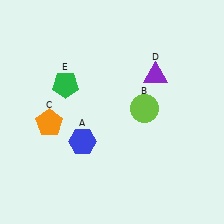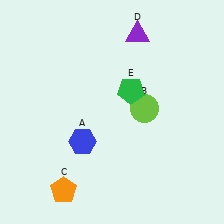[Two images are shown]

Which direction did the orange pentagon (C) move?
The orange pentagon (C) moved down.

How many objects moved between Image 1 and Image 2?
3 objects moved between the two images.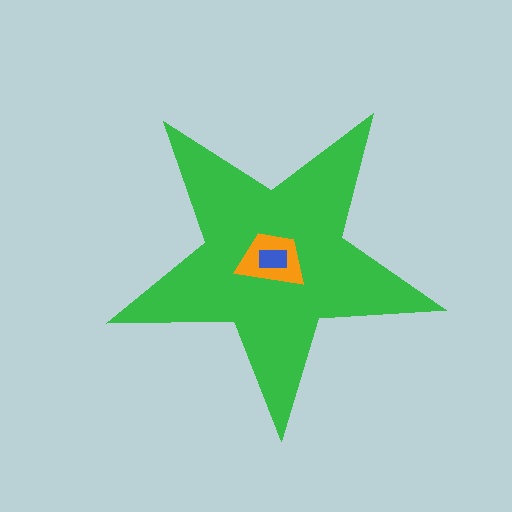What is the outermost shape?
The green star.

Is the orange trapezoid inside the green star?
Yes.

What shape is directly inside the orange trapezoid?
The blue rectangle.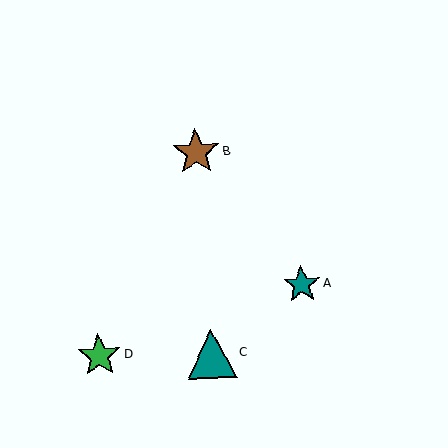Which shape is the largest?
The teal triangle (labeled C) is the largest.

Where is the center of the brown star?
The center of the brown star is at (196, 152).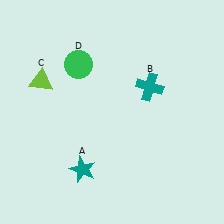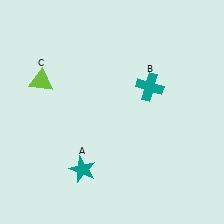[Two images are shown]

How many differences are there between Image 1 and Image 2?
There is 1 difference between the two images.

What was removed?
The green circle (D) was removed in Image 2.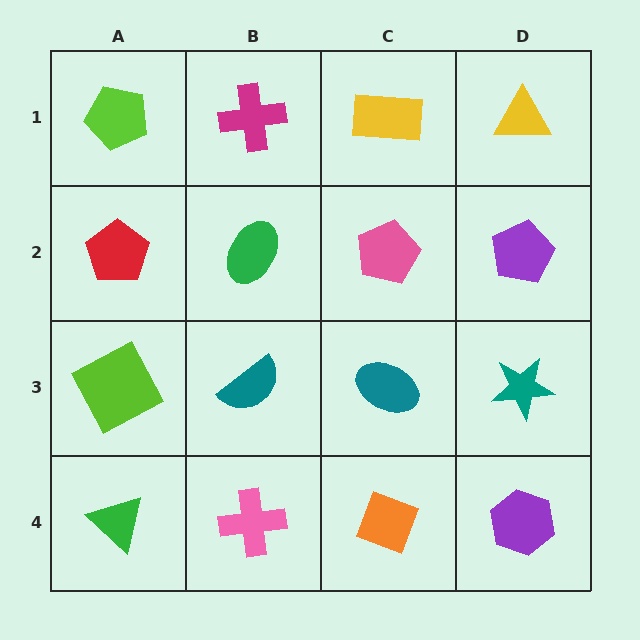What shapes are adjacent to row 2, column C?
A yellow rectangle (row 1, column C), a teal ellipse (row 3, column C), a green ellipse (row 2, column B), a purple pentagon (row 2, column D).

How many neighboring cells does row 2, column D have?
3.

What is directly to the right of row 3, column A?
A teal semicircle.